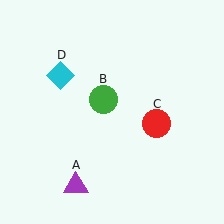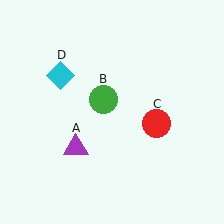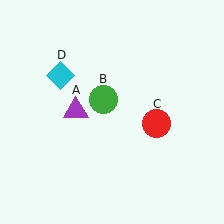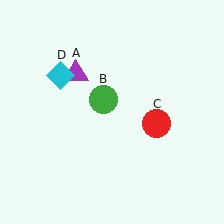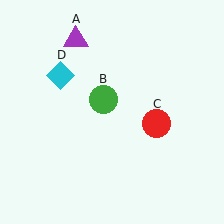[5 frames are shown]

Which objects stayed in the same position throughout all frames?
Green circle (object B) and red circle (object C) and cyan diamond (object D) remained stationary.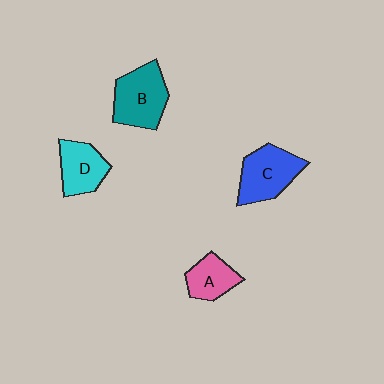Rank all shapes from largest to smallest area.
From largest to smallest: B (teal), C (blue), D (cyan), A (pink).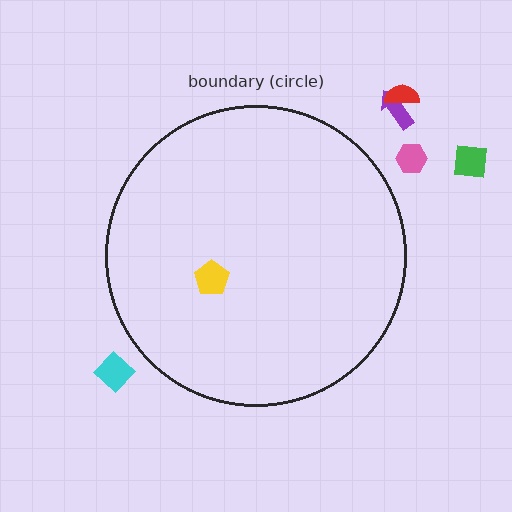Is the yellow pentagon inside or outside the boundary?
Inside.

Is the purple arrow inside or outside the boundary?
Outside.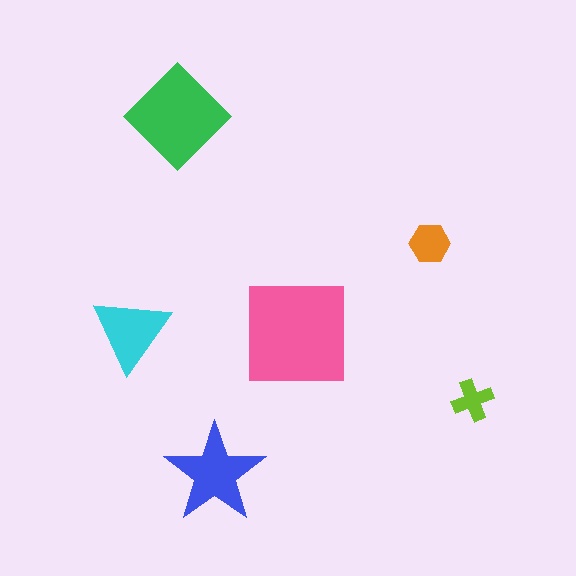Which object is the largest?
The pink square.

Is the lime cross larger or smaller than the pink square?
Smaller.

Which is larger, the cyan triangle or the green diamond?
The green diamond.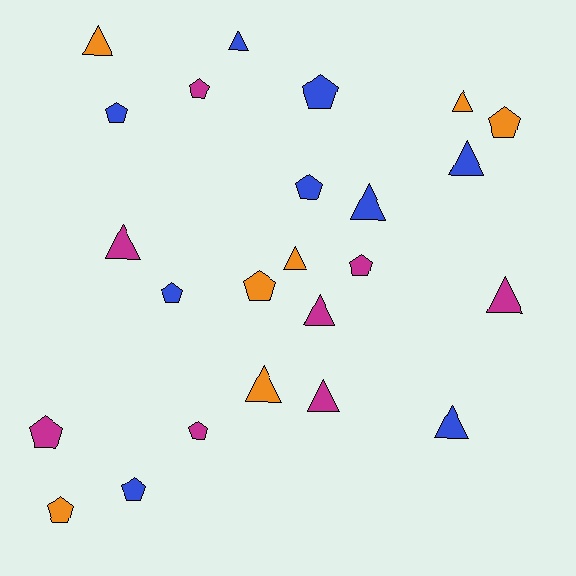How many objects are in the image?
There are 24 objects.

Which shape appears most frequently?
Triangle, with 12 objects.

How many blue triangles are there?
There are 4 blue triangles.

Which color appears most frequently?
Blue, with 9 objects.